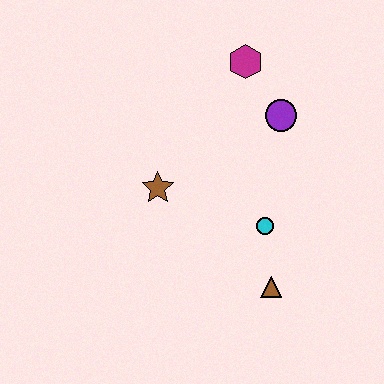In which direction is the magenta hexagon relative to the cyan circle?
The magenta hexagon is above the cyan circle.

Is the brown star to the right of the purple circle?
No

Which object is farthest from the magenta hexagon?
The brown triangle is farthest from the magenta hexagon.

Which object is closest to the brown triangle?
The cyan circle is closest to the brown triangle.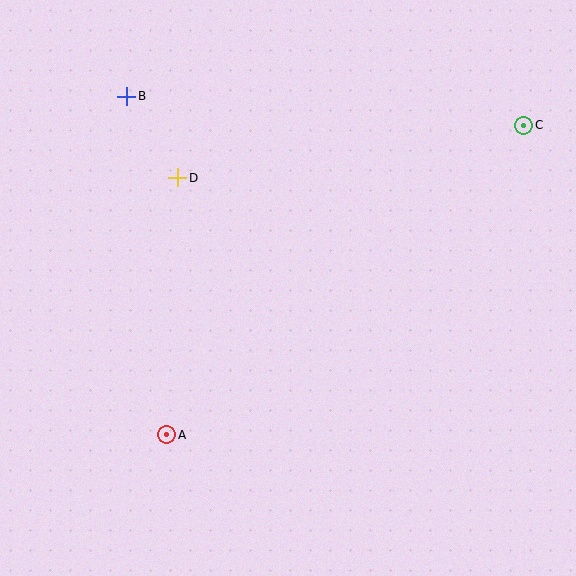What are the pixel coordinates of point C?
Point C is at (524, 125).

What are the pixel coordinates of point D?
Point D is at (178, 178).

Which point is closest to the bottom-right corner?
Point A is closest to the bottom-right corner.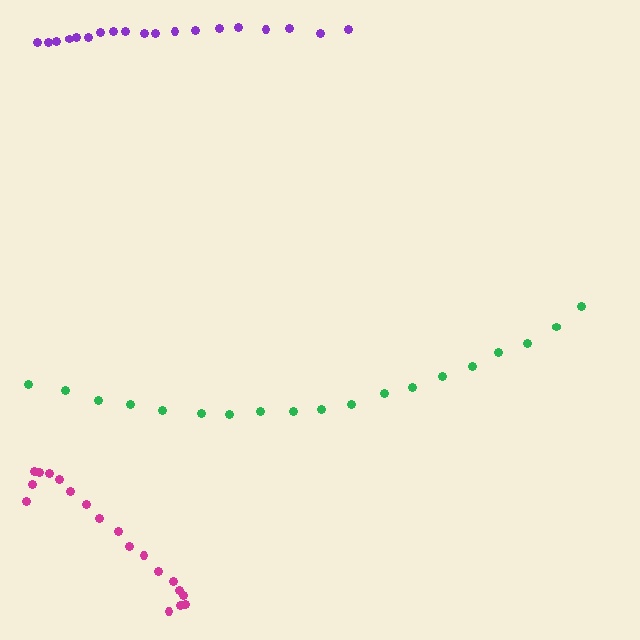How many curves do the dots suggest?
There are 3 distinct paths.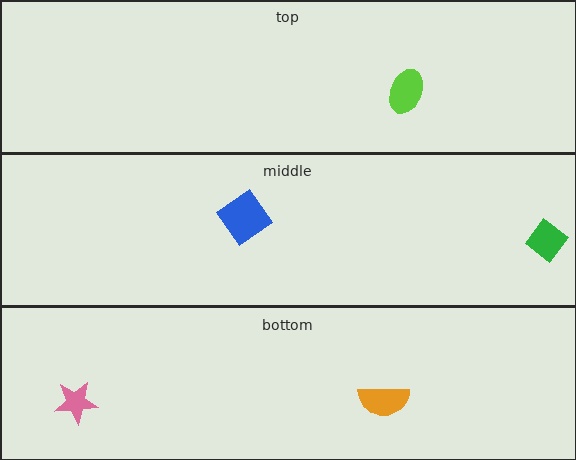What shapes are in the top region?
The lime ellipse.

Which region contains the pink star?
The bottom region.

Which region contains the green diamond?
The middle region.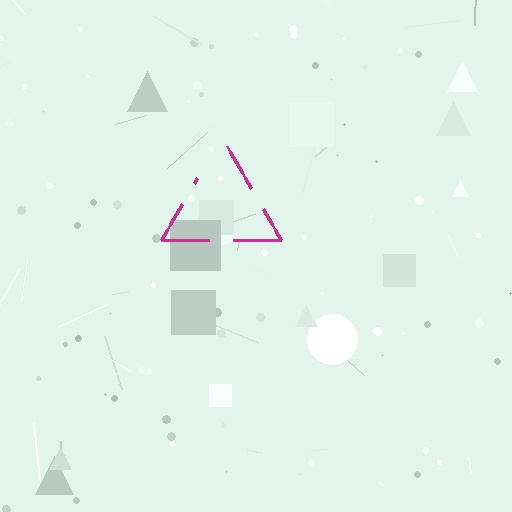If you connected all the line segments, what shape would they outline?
They would outline a triangle.